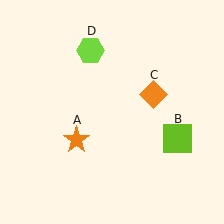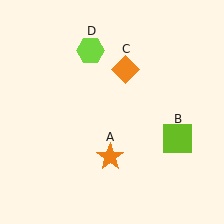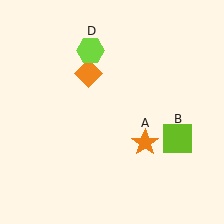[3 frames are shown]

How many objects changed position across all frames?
2 objects changed position: orange star (object A), orange diamond (object C).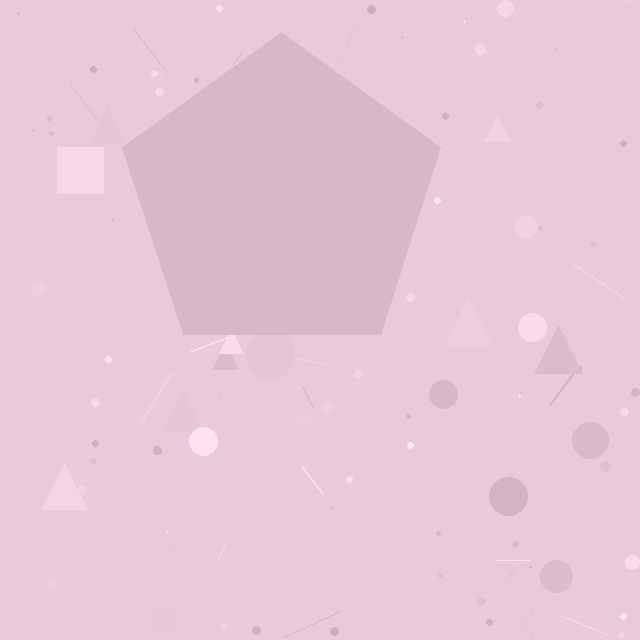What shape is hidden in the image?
A pentagon is hidden in the image.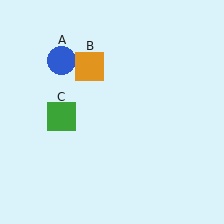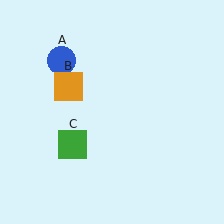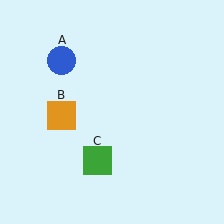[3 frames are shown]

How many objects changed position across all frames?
2 objects changed position: orange square (object B), green square (object C).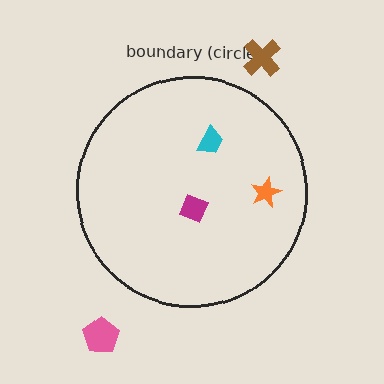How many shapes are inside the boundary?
3 inside, 2 outside.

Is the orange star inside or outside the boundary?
Inside.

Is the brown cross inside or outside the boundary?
Outside.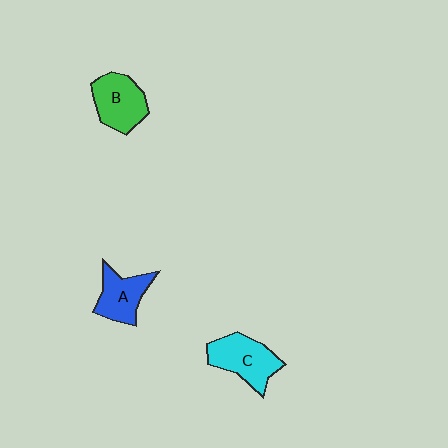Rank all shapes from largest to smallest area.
From largest to smallest: C (cyan), B (green), A (blue).